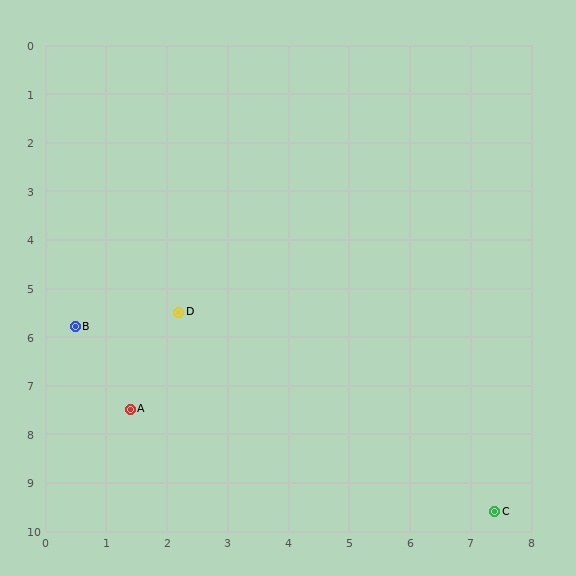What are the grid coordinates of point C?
Point C is at approximately (7.4, 9.6).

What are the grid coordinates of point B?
Point B is at approximately (0.5, 5.8).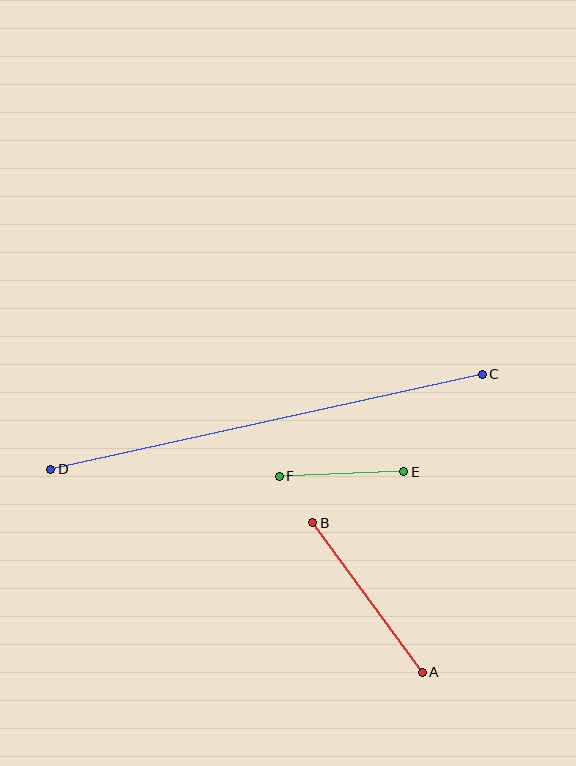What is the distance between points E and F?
The distance is approximately 124 pixels.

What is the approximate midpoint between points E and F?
The midpoint is at approximately (342, 474) pixels.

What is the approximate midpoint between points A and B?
The midpoint is at approximately (368, 598) pixels.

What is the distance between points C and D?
The distance is approximately 442 pixels.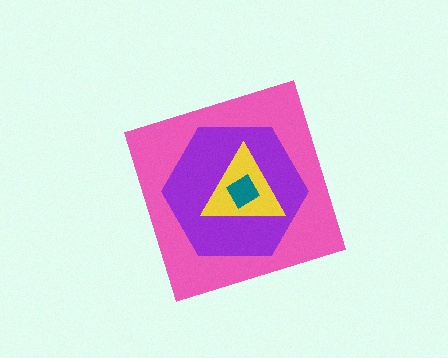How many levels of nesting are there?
4.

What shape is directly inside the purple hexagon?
The yellow triangle.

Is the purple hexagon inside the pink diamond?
Yes.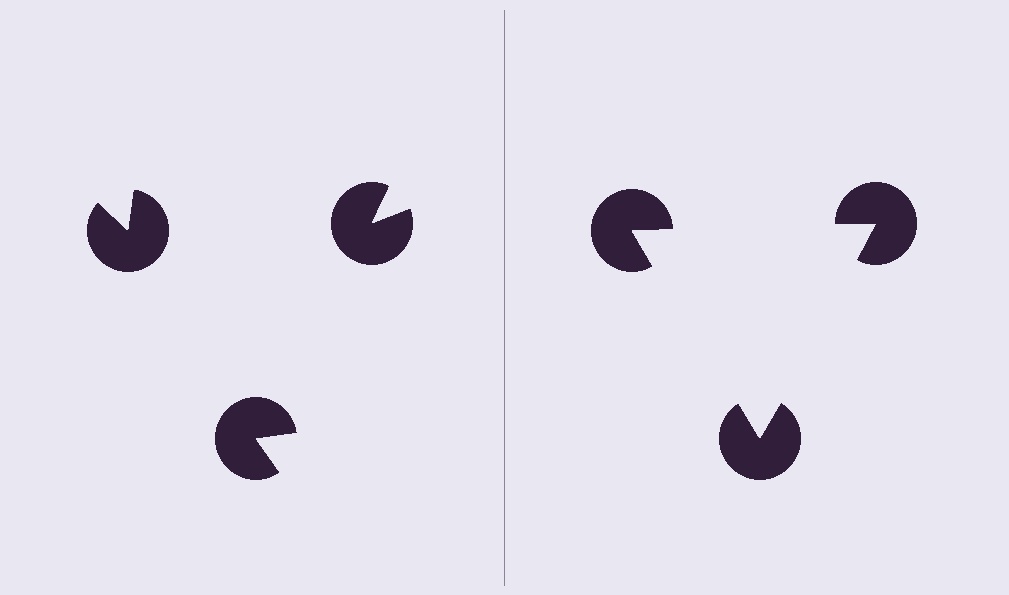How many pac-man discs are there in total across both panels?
6 — 3 on each side.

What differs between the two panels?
The pac-man discs are positioned identically on both sides; only the wedge orientations differ. On the right they align to a triangle; on the left they are misaligned.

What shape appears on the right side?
An illusory triangle.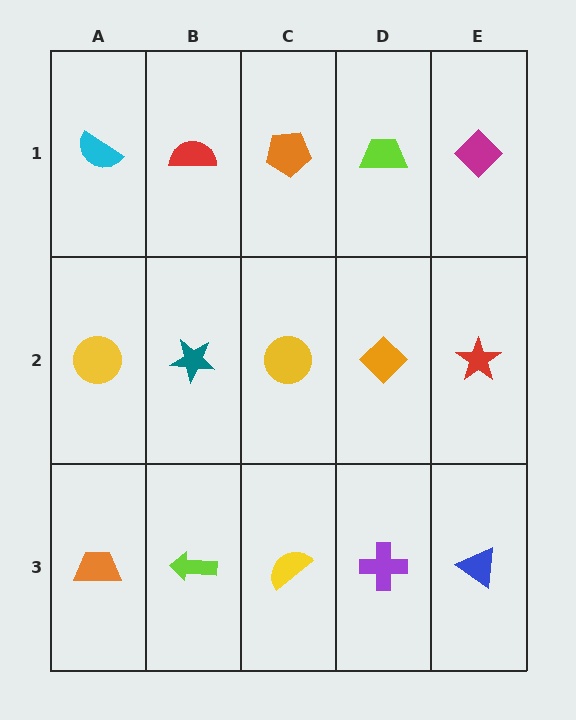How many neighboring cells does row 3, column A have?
2.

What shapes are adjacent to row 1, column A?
A yellow circle (row 2, column A), a red semicircle (row 1, column B).